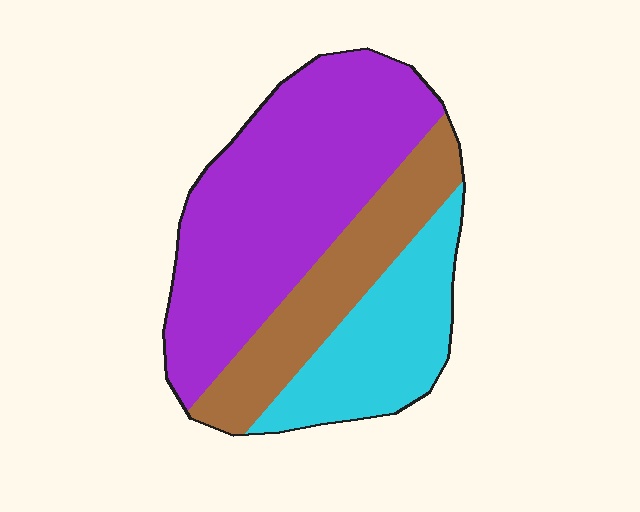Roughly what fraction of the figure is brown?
Brown takes up between a sixth and a third of the figure.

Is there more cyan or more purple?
Purple.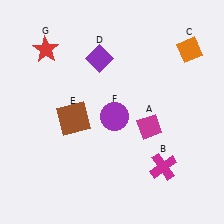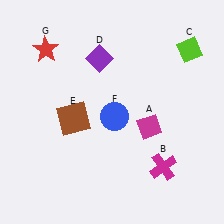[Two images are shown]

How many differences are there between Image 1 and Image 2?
There are 2 differences between the two images.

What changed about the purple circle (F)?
In Image 1, F is purple. In Image 2, it changed to blue.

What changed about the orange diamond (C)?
In Image 1, C is orange. In Image 2, it changed to lime.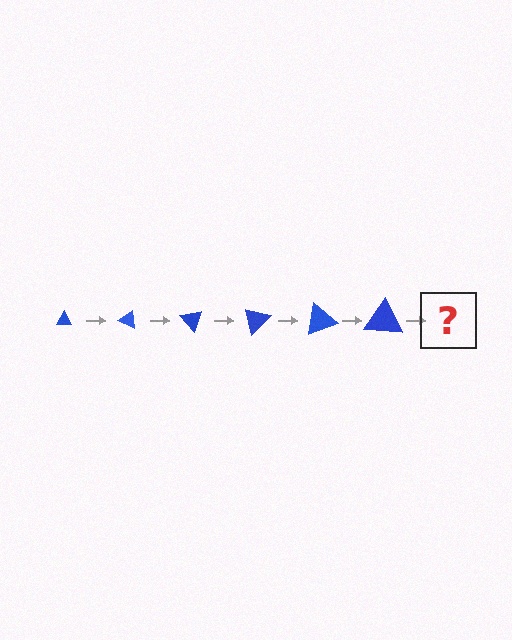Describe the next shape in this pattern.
It should be a triangle, larger than the previous one and rotated 150 degrees from the start.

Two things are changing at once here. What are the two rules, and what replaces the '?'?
The two rules are that the triangle grows larger each step and it rotates 25 degrees each step. The '?' should be a triangle, larger than the previous one and rotated 150 degrees from the start.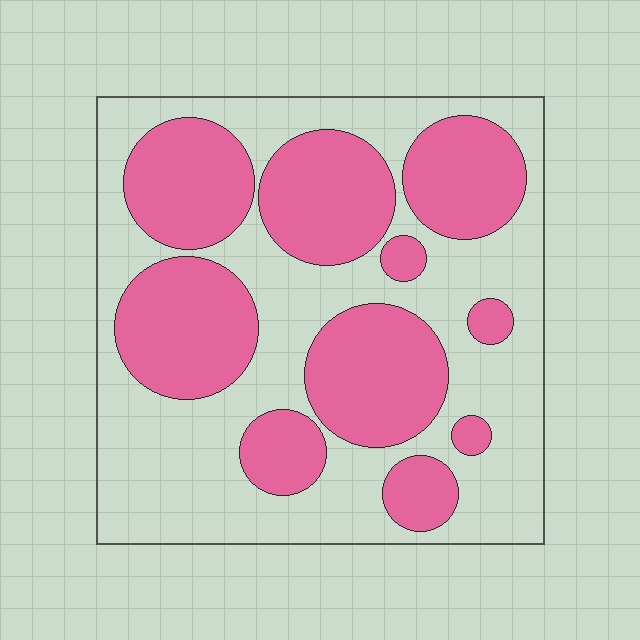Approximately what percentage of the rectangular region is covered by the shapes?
Approximately 45%.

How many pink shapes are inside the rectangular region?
10.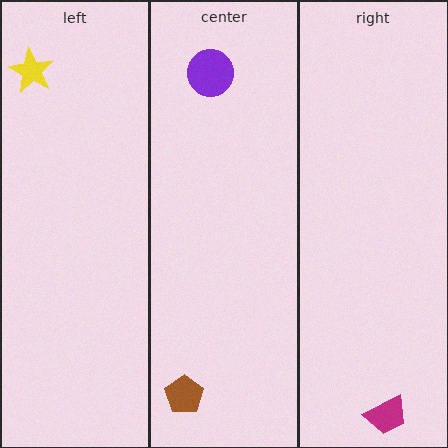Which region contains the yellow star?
The left region.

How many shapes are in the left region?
1.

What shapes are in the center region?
The purple circle, the brown pentagon.